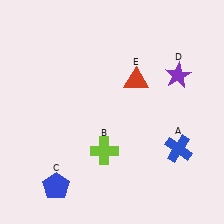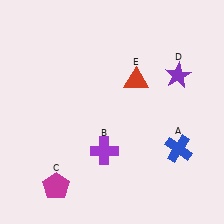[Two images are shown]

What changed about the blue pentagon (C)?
In Image 1, C is blue. In Image 2, it changed to magenta.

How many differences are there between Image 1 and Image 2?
There are 2 differences between the two images.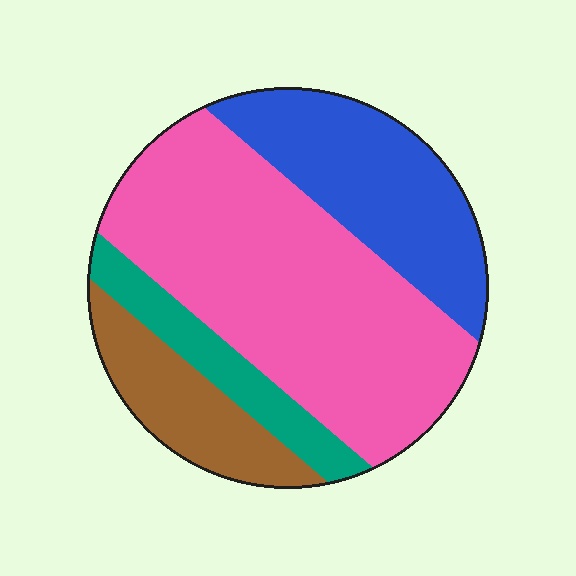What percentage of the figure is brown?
Brown takes up about one eighth (1/8) of the figure.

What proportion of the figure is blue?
Blue covers roughly 25% of the figure.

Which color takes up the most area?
Pink, at roughly 50%.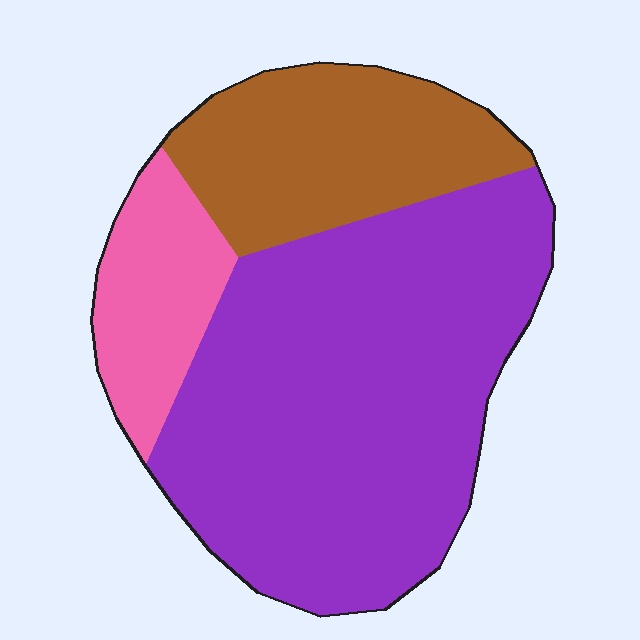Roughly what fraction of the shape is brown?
Brown takes up between a sixth and a third of the shape.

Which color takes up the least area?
Pink, at roughly 15%.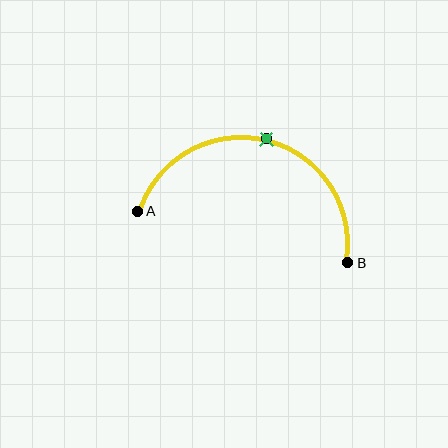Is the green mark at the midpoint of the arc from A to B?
Yes. The green mark lies on the arc at equal arc-length from both A and B — it is the arc midpoint.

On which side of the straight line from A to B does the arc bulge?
The arc bulges above the straight line connecting A and B.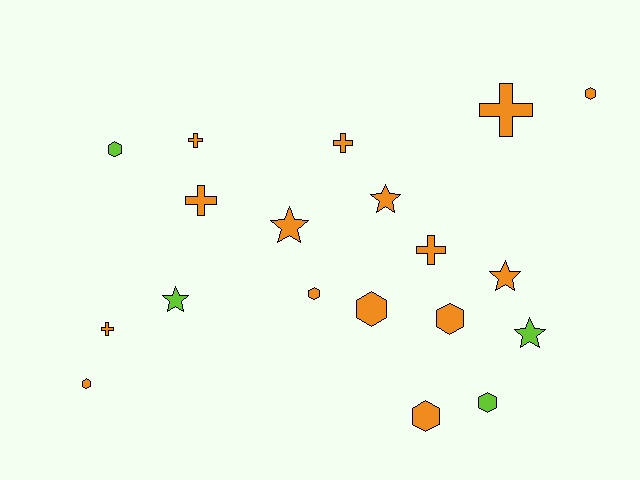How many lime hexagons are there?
There are 2 lime hexagons.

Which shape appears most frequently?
Hexagon, with 8 objects.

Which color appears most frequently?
Orange, with 15 objects.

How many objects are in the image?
There are 19 objects.